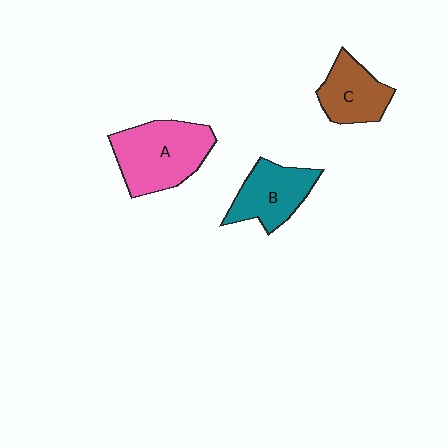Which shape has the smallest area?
Shape C (brown).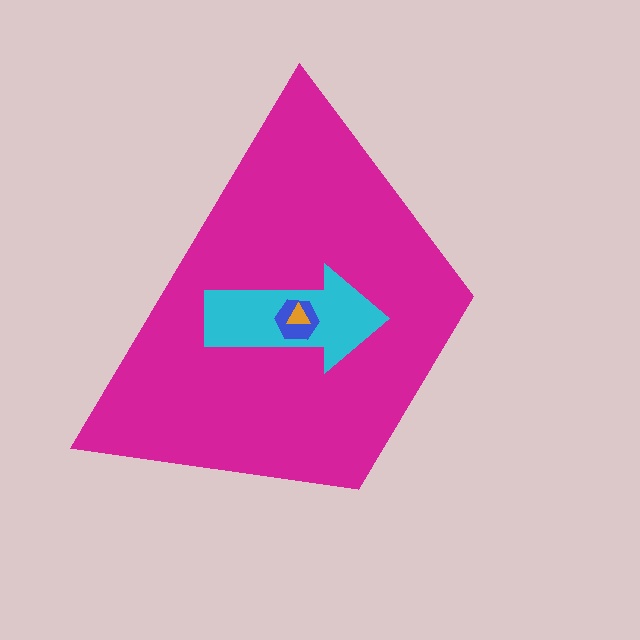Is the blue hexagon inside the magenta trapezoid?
Yes.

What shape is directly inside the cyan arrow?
The blue hexagon.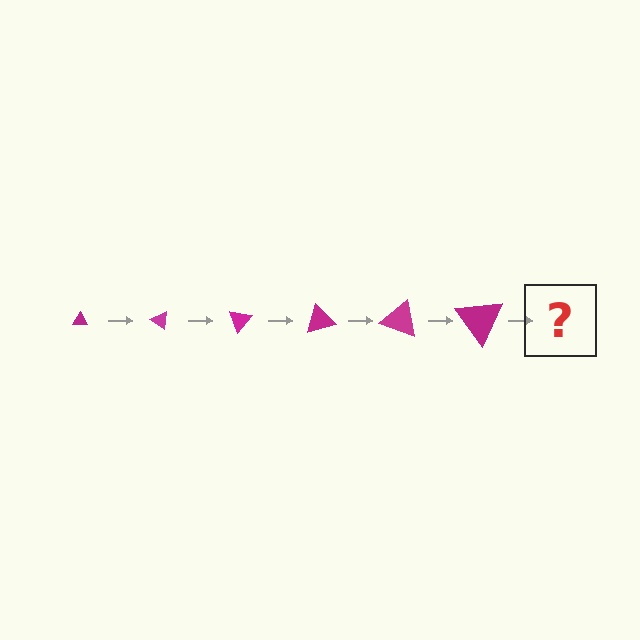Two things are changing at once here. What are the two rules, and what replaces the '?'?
The two rules are that the triangle grows larger each step and it rotates 35 degrees each step. The '?' should be a triangle, larger than the previous one and rotated 210 degrees from the start.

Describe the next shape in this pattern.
It should be a triangle, larger than the previous one and rotated 210 degrees from the start.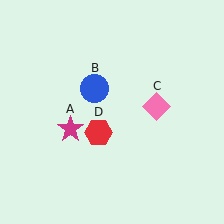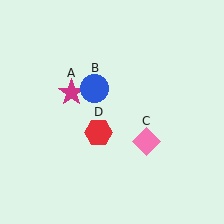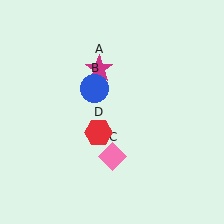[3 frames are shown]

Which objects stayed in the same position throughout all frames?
Blue circle (object B) and red hexagon (object D) remained stationary.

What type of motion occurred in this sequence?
The magenta star (object A), pink diamond (object C) rotated clockwise around the center of the scene.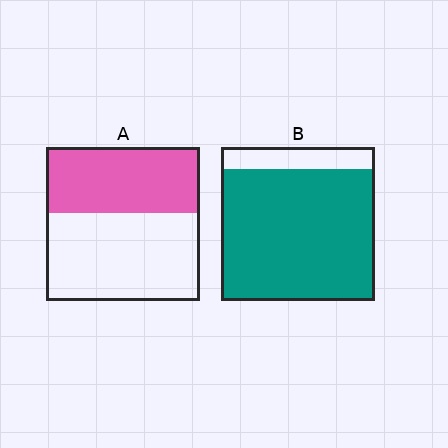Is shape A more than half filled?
No.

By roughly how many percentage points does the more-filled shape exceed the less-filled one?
By roughly 45 percentage points (B over A).